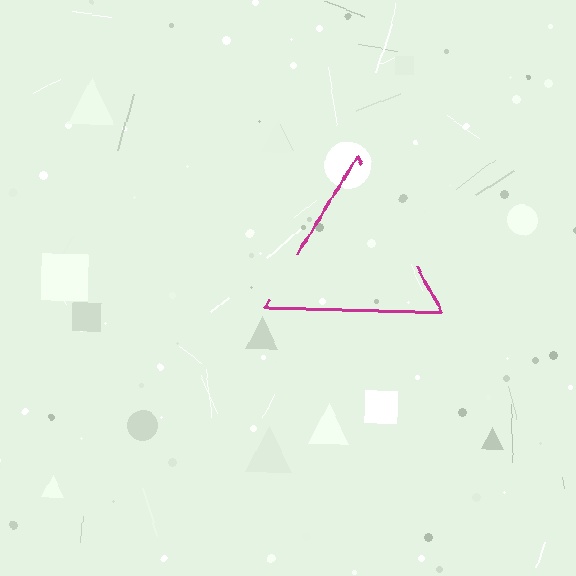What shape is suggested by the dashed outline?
The dashed outline suggests a triangle.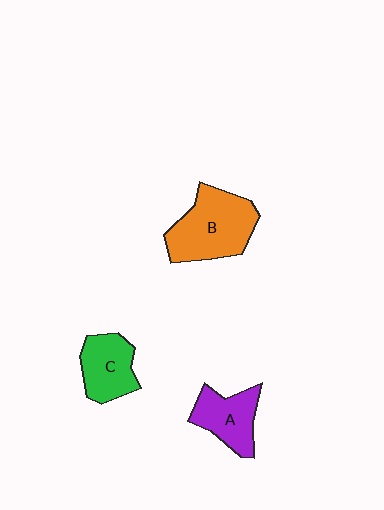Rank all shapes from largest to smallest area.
From largest to smallest: B (orange), C (green), A (purple).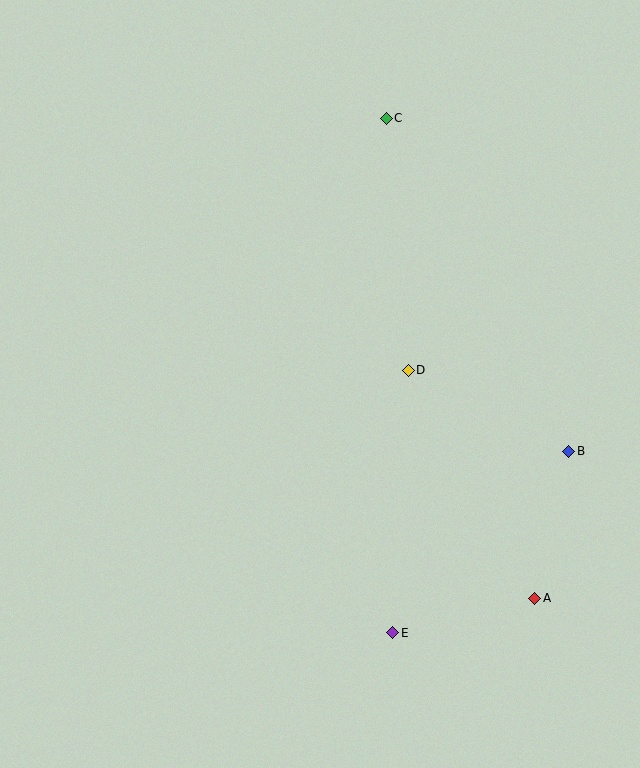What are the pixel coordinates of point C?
Point C is at (386, 118).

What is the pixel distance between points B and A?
The distance between B and A is 150 pixels.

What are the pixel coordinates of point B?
Point B is at (569, 451).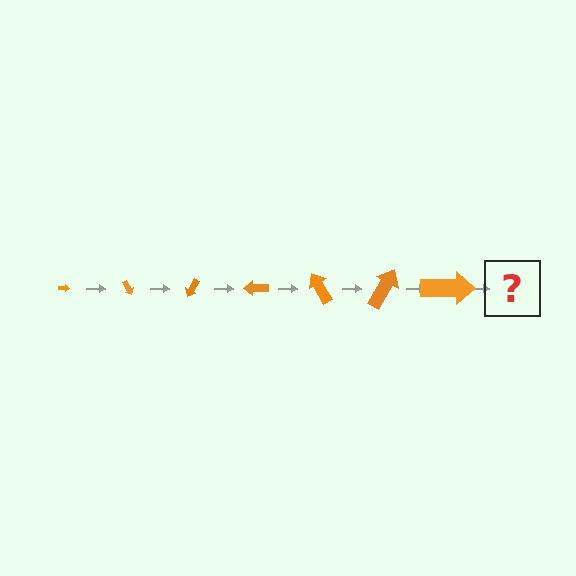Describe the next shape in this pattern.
It should be an arrow, larger than the previous one and rotated 420 degrees from the start.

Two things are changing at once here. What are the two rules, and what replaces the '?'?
The two rules are that the arrow grows larger each step and it rotates 60 degrees each step. The '?' should be an arrow, larger than the previous one and rotated 420 degrees from the start.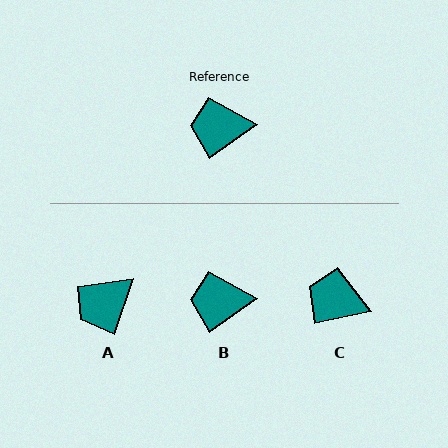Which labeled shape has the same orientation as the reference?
B.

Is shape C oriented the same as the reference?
No, it is off by about 24 degrees.